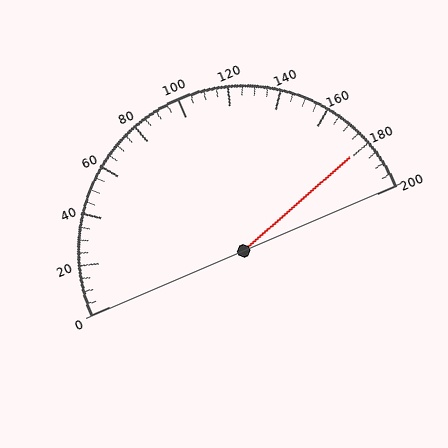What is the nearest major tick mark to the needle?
The nearest major tick mark is 180.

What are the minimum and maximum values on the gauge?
The gauge ranges from 0 to 200.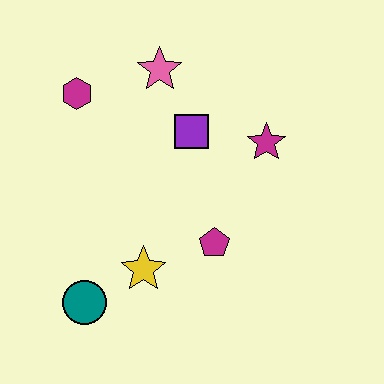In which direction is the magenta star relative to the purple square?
The magenta star is to the right of the purple square.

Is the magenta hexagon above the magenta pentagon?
Yes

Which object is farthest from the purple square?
The teal circle is farthest from the purple square.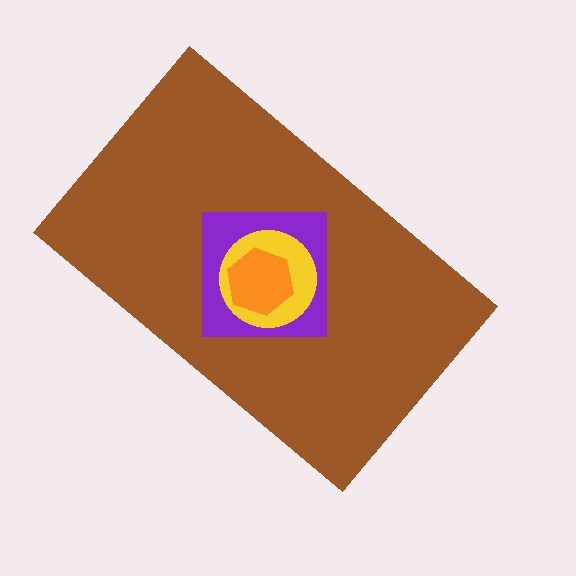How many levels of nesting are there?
4.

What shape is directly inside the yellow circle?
The orange hexagon.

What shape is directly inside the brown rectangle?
The purple square.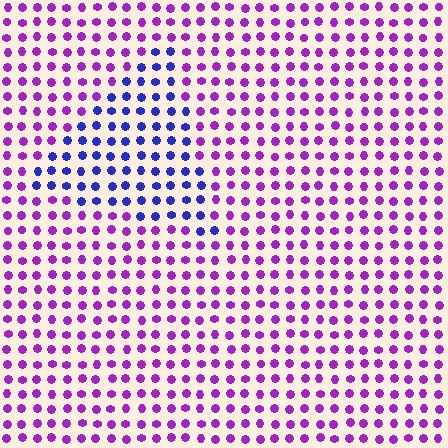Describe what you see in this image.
The image is filled with small purple elements in a uniform arrangement. A triangle-shaped region is visible where the elements are tinted to a slightly different hue, forming a subtle color boundary.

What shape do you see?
I see a triangle.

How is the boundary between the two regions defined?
The boundary is defined purely by a slight shift in hue (about 52 degrees). Spacing, size, and orientation are identical on both sides.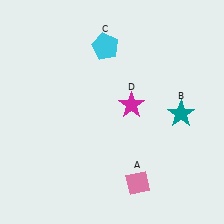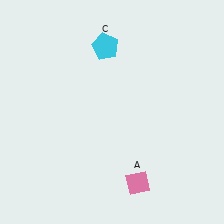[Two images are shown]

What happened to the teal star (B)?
The teal star (B) was removed in Image 2. It was in the bottom-right area of Image 1.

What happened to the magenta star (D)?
The magenta star (D) was removed in Image 2. It was in the top-right area of Image 1.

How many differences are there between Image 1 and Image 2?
There are 2 differences between the two images.